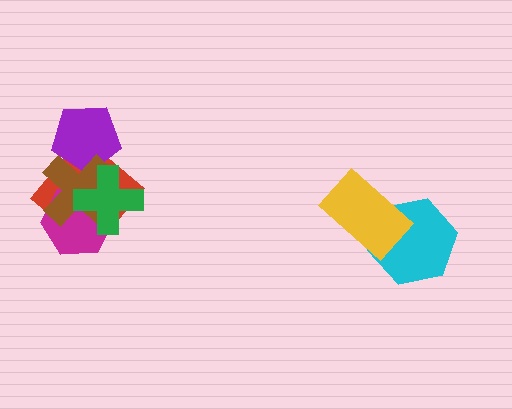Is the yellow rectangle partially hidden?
No, no other shape covers it.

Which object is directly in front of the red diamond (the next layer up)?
The magenta hexagon is directly in front of the red diamond.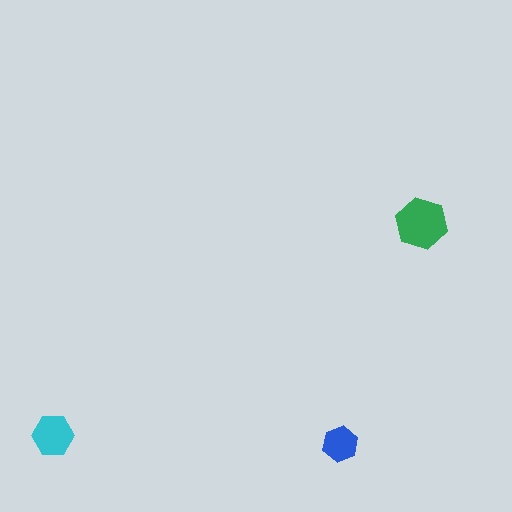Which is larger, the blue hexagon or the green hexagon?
The green one.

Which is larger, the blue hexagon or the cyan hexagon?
The cyan one.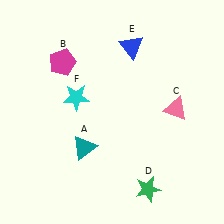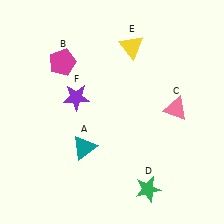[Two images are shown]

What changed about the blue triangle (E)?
In Image 1, E is blue. In Image 2, it changed to yellow.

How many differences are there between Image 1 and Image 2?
There are 2 differences between the two images.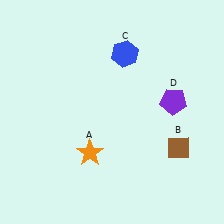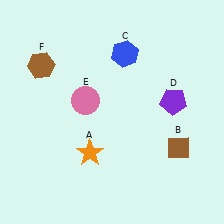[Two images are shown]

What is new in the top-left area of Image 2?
A brown hexagon (F) was added in the top-left area of Image 2.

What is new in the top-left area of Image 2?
A pink circle (E) was added in the top-left area of Image 2.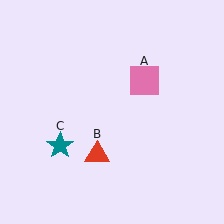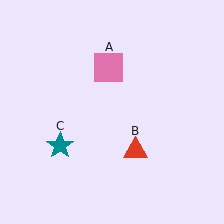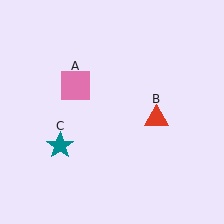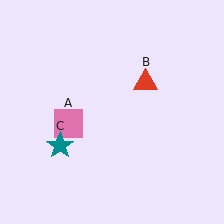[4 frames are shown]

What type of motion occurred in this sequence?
The pink square (object A), red triangle (object B) rotated counterclockwise around the center of the scene.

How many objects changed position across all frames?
2 objects changed position: pink square (object A), red triangle (object B).